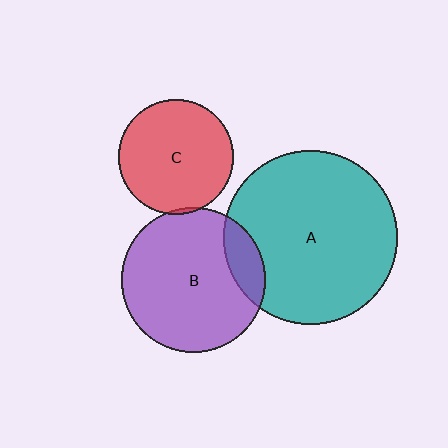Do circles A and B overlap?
Yes.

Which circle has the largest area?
Circle A (teal).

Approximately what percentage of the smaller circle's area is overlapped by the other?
Approximately 15%.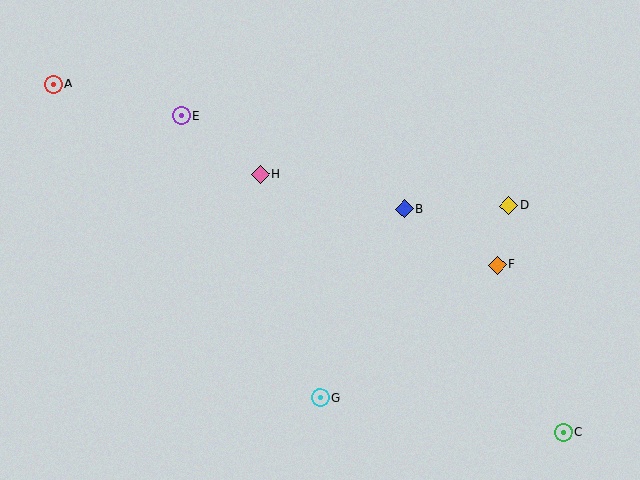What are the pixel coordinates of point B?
Point B is at (404, 209).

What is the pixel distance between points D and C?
The distance between D and C is 234 pixels.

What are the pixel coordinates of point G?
Point G is at (320, 398).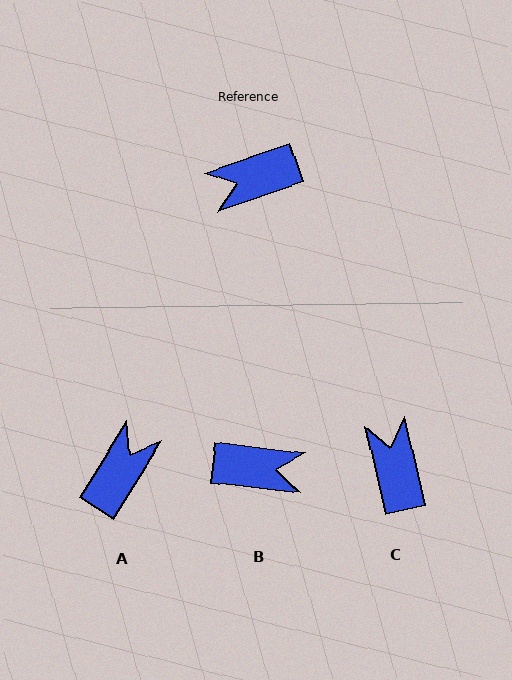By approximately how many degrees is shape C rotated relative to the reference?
Approximately 96 degrees clockwise.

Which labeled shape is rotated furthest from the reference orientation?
B, about 154 degrees away.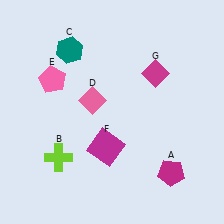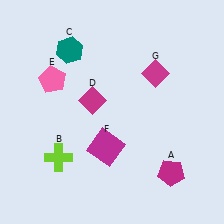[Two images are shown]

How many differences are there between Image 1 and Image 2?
There is 1 difference between the two images.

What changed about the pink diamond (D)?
In Image 1, D is pink. In Image 2, it changed to magenta.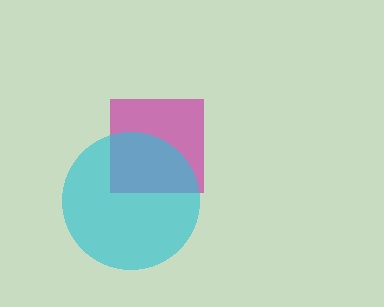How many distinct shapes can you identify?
There are 2 distinct shapes: a magenta square, a cyan circle.